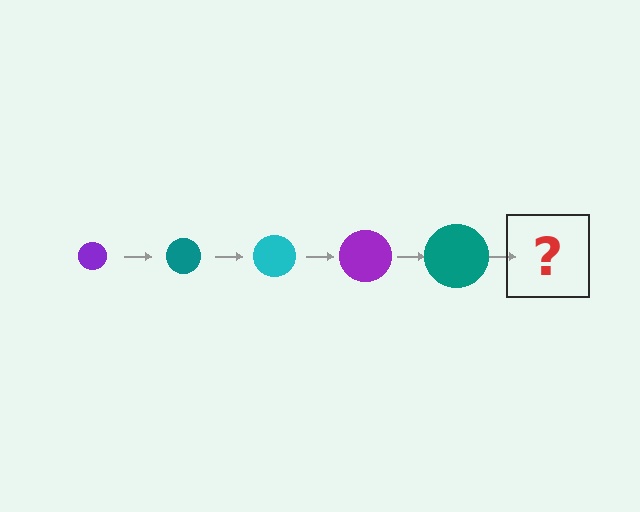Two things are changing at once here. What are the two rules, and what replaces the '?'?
The two rules are that the circle grows larger each step and the color cycles through purple, teal, and cyan. The '?' should be a cyan circle, larger than the previous one.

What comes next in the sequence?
The next element should be a cyan circle, larger than the previous one.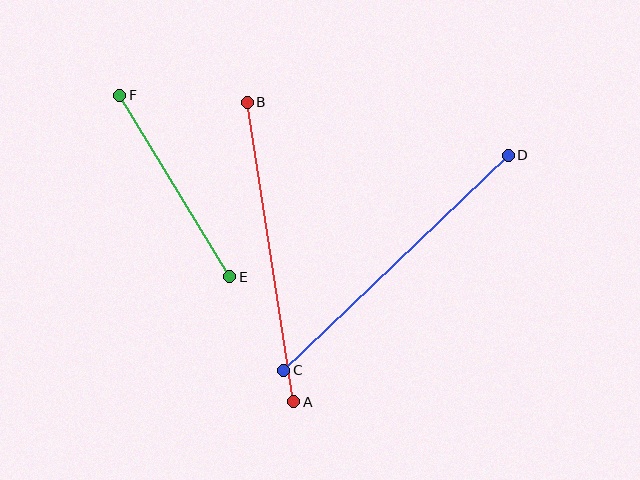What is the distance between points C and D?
The distance is approximately 311 pixels.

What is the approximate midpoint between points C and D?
The midpoint is at approximately (396, 263) pixels.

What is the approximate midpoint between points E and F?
The midpoint is at approximately (175, 186) pixels.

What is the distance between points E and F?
The distance is approximately 212 pixels.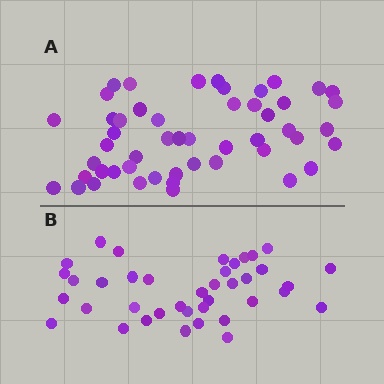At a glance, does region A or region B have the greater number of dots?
Region A (the top region) has more dots.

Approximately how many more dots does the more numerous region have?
Region A has roughly 12 or so more dots than region B.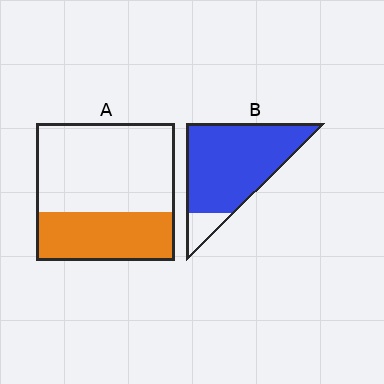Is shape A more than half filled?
No.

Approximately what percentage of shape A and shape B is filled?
A is approximately 35% and B is approximately 90%.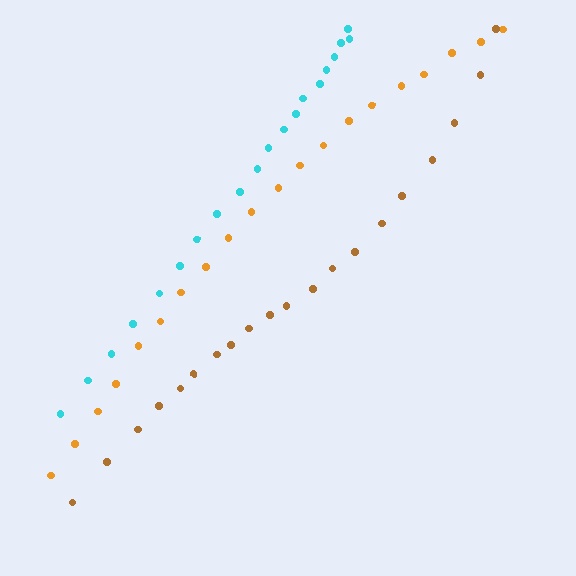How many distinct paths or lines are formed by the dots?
There are 3 distinct paths.